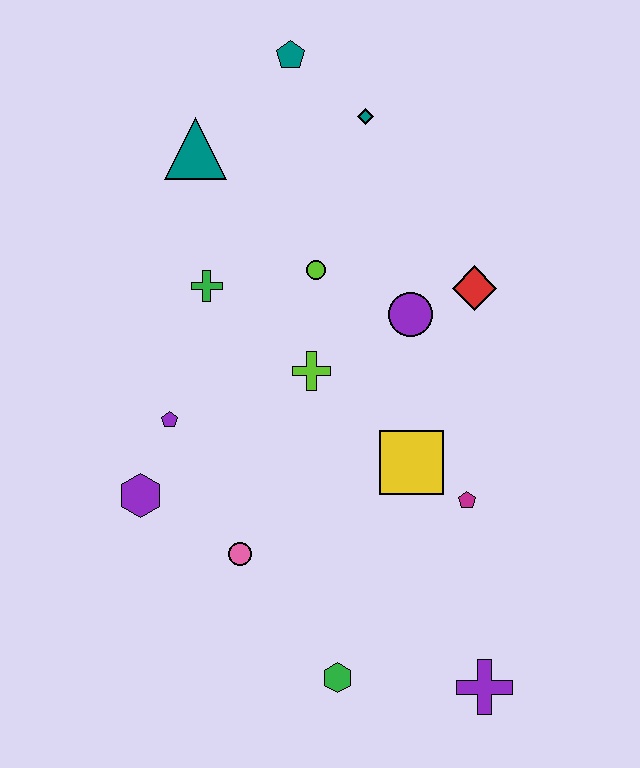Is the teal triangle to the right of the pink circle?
No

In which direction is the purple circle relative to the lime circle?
The purple circle is to the right of the lime circle.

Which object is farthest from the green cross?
The purple cross is farthest from the green cross.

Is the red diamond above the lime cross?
Yes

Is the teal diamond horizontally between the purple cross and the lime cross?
Yes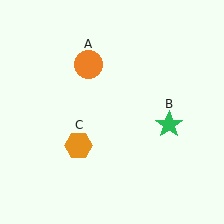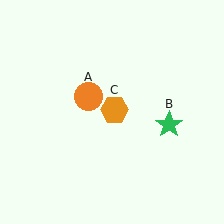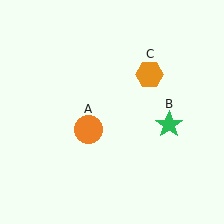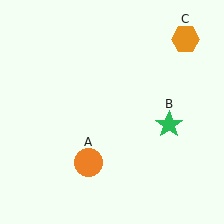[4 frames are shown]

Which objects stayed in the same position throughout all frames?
Green star (object B) remained stationary.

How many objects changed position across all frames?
2 objects changed position: orange circle (object A), orange hexagon (object C).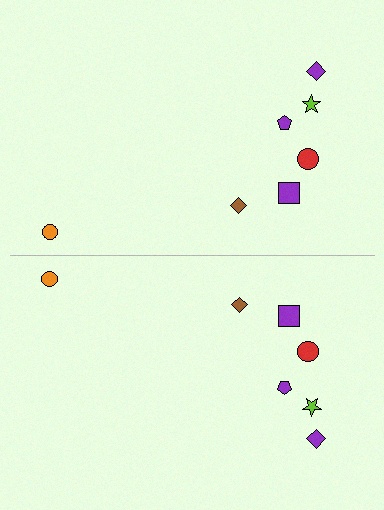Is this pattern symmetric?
Yes, this pattern has bilateral (reflection) symmetry.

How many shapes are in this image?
There are 14 shapes in this image.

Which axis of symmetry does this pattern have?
The pattern has a horizontal axis of symmetry running through the center of the image.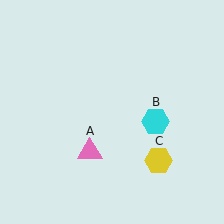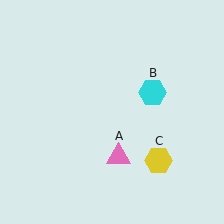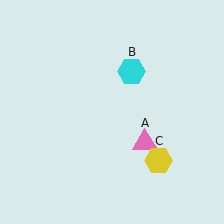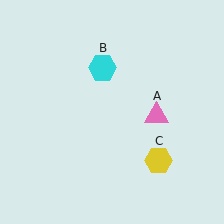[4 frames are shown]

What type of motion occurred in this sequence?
The pink triangle (object A), cyan hexagon (object B) rotated counterclockwise around the center of the scene.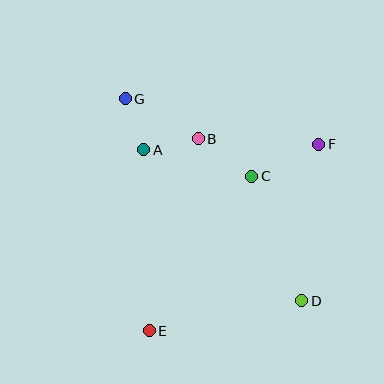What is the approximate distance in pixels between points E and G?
The distance between E and G is approximately 233 pixels.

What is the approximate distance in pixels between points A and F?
The distance between A and F is approximately 175 pixels.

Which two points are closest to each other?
Points A and G are closest to each other.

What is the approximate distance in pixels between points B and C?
The distance between B and C is approximately 65 pixels.